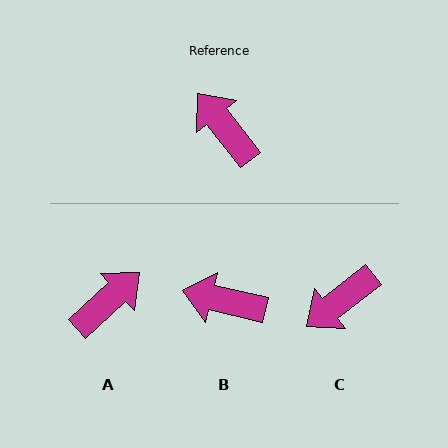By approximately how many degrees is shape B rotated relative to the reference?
Approximately 39 degrees counter-clockwise.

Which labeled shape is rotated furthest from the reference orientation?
C, about 90 degrees away.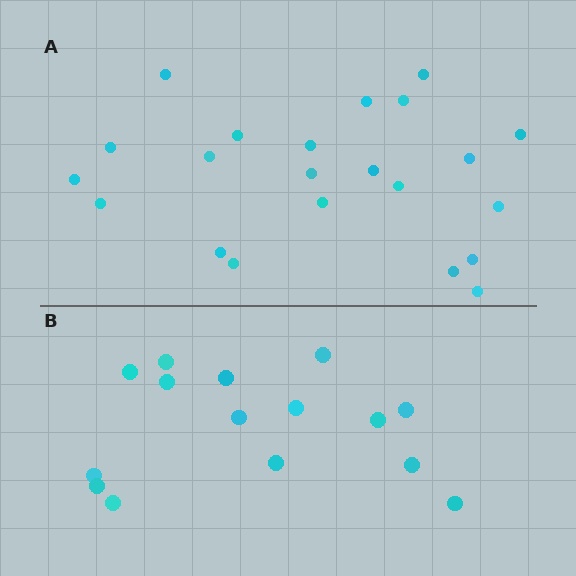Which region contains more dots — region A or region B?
Region A (the top region) has more dots.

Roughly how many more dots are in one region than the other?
Region A has roughly 8 or so more dots than region B.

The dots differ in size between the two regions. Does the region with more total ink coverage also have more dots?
No. Region B has more total ink coverage because its dots are larger, but region A actually contains more individual dots. Total area can be misleading — the number of items is what matters here.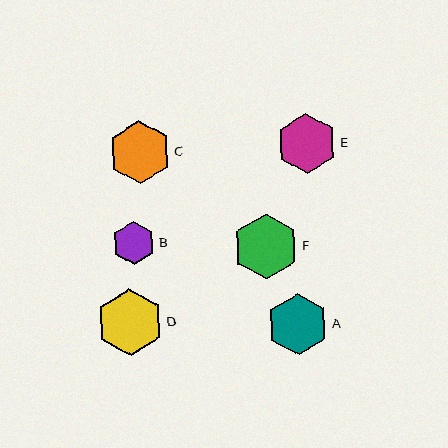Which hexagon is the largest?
Hexagon D is the largest with a size of approximately 67 pixels.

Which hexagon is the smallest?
Hexagon B is the smallest with a size of approximately 43 pixels.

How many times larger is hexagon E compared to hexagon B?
Hexagon E is approximately 1.4 times the size of hexagon B.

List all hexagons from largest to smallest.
From largest to smallest: D, F, C, A, E, B.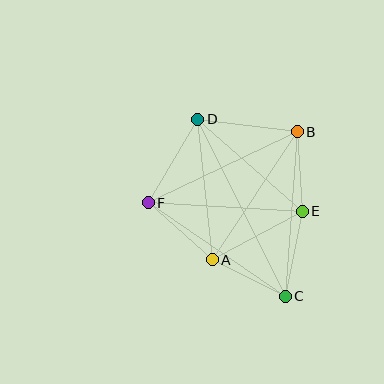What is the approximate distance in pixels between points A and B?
The distance between A and B is approximately 154 pixels.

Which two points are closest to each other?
Points B and E are closest to each other.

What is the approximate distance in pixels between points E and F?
The distance between E and F is approximately 154 pixels.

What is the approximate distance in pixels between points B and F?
The distance between B and F is approximately 165 pixels.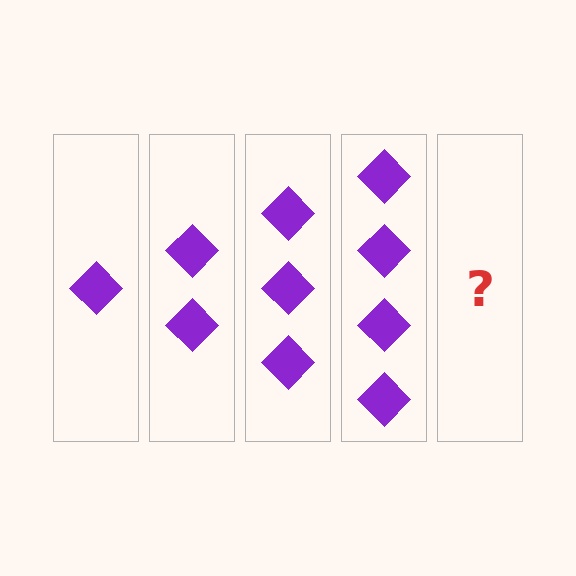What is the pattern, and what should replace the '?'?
The pattern is that each step adds one more diamond. The '?' should be 5 diamonds.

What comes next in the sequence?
The next element should be 5 diamonds.